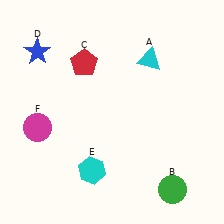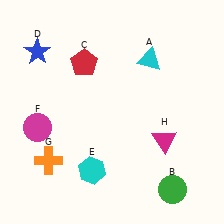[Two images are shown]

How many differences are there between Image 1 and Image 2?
There are 2 differences between the two images.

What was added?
An orange cross (G), a magenta triangle (H) were added in Image 2.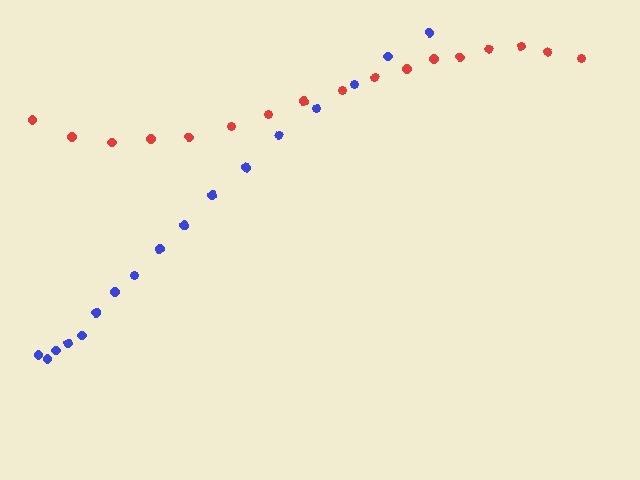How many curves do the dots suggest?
There are 2 distinct paths.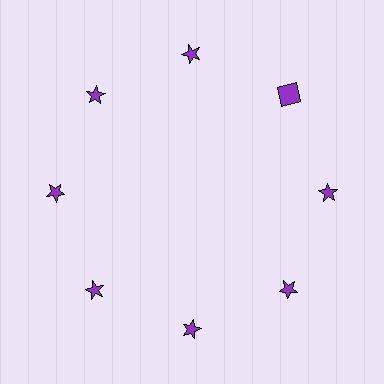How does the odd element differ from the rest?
It has a different shape: square instead of star.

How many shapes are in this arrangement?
There are 8 shapes arranged in a ring pattern.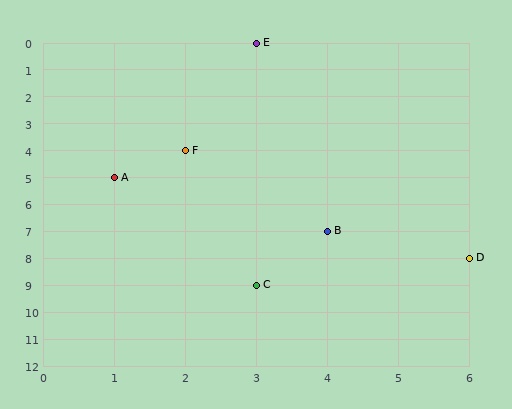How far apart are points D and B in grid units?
Points D and B are 2 columns and 1 row apart (about 2.2 grid units diagonally).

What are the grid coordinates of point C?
Point C is at grid coordinates (3, 9).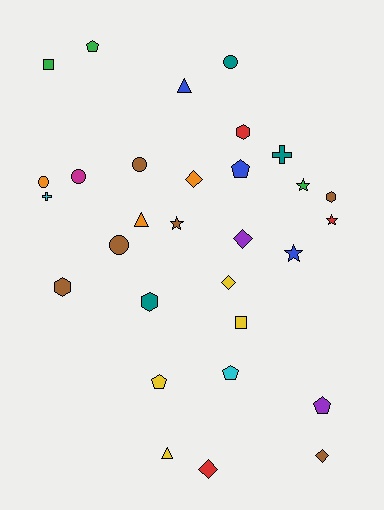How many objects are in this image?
There are 30 objects.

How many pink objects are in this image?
There are no pink objects.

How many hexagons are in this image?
There are 4 hexagons.